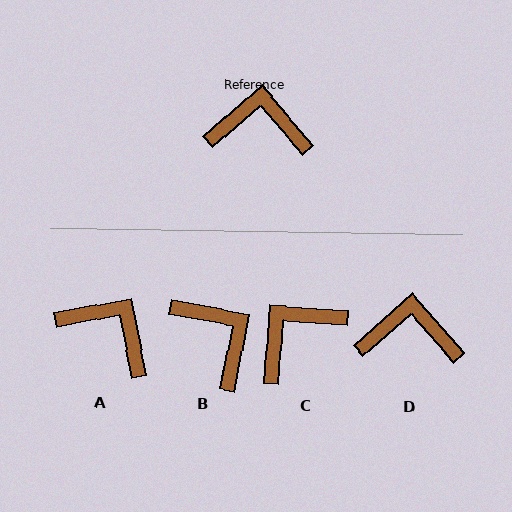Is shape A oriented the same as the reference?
No, it is off by about 30 degrees.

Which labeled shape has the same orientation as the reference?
D.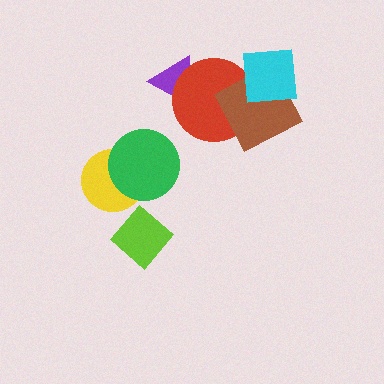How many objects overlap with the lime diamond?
0 objects overlap with the lime diamond.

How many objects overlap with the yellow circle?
1 object overlaps with the yellow circle.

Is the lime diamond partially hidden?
No, no other shape covers it.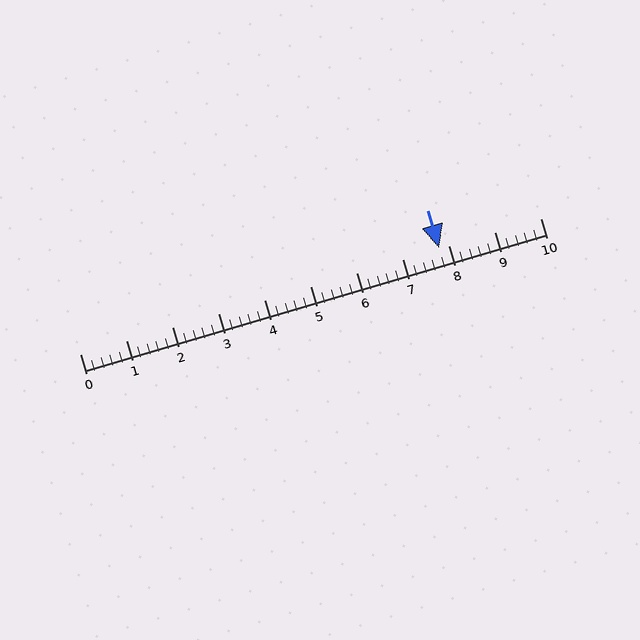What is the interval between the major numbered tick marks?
The major tick marks are spaced 1 units apart.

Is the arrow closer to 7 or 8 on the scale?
The arrow is closer to 8.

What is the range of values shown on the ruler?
The ruler shows values from 0 to 10.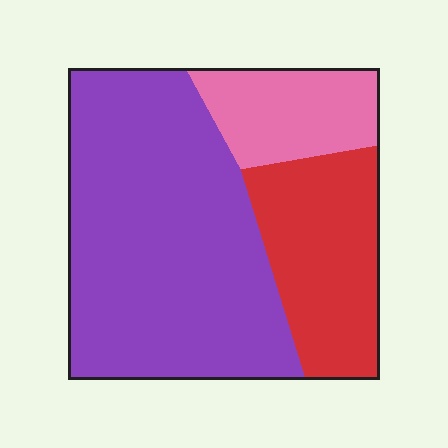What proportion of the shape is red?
Red covers around 25% of the shape.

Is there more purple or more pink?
Purple.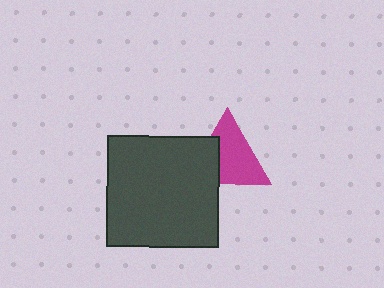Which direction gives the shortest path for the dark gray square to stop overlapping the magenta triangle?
Moving toward the lower-left gives the shortest separation.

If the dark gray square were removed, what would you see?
You would see the complete magenta triangle.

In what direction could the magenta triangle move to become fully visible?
The magenta triangle could move toward the upper-right. That would shift it out from behind the dark gray square entirely.